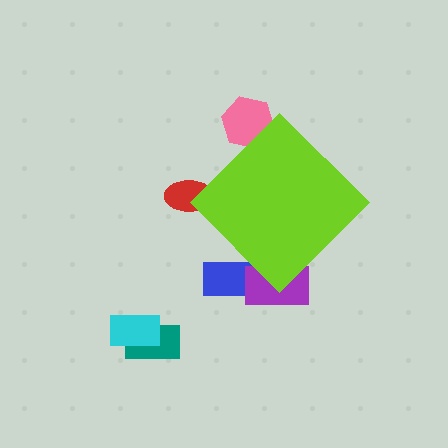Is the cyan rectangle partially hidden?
No, the cyan rectangle is fully visible.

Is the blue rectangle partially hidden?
Yes, the blue rectangle is partially hidden behind the lime diamond.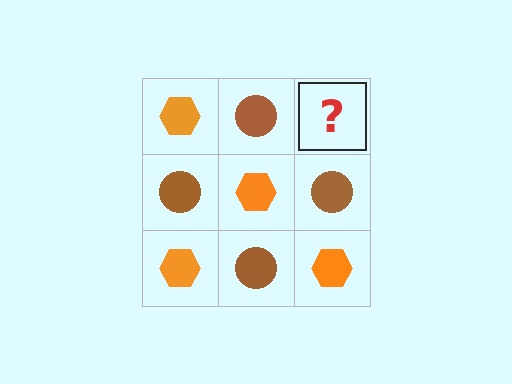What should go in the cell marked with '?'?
The missing cell should contain an orange hexagon.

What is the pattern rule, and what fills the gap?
The rule is that it alternates orange hexagon and brown circle in a checkerboard pattern. The gap should be filled with an orange hexagon.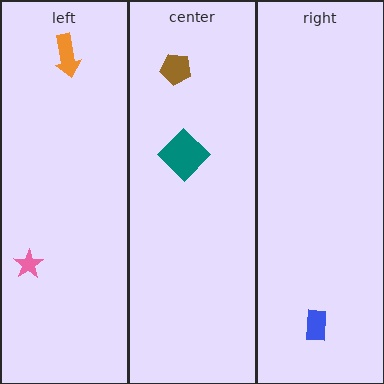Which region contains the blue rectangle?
The right region.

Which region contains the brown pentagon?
The center region.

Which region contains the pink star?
The left region.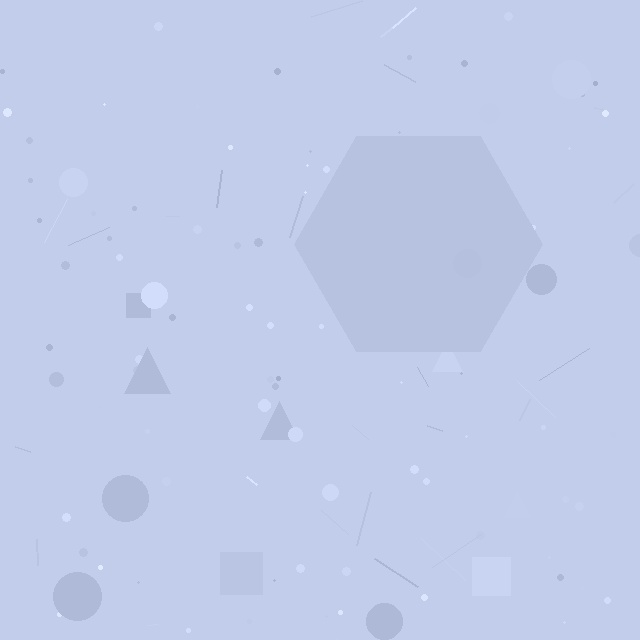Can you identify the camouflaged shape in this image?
The camouflaged shape is a hexagon.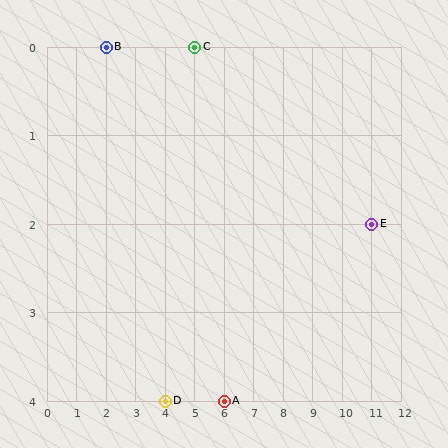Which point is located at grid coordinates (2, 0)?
Point B is at (2, 0).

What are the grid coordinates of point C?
Point C is at grid coordinates (5, 0).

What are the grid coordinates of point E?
Point E is at grid coordinates (11, 2).